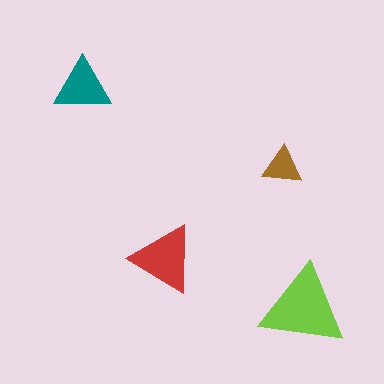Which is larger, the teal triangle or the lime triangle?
The lime one.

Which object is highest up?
The teal triangle is topmost.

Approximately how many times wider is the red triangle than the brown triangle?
About 1.5 times wider.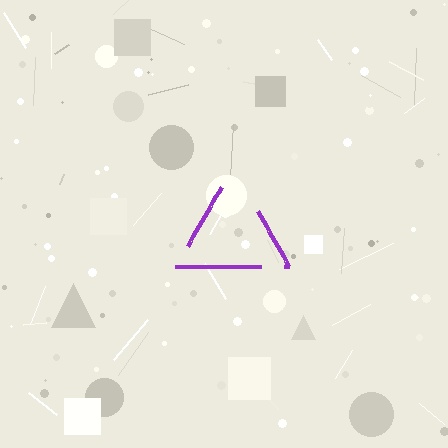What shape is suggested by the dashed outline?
The dashed outline suggests a triangle.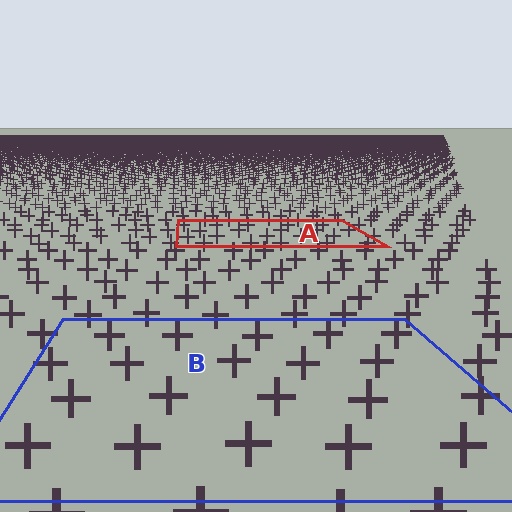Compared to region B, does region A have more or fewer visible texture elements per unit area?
Region A has more texture elements per unit area — they are packed more densely because it is farther away.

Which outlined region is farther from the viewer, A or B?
Region A is farther from the viewer — the texture elements inside it appear smaller and more densely packed.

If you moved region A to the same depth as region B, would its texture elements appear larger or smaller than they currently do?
They would appear larger. At a closer depth, the same texture elements are projected at a bigger on-screen size.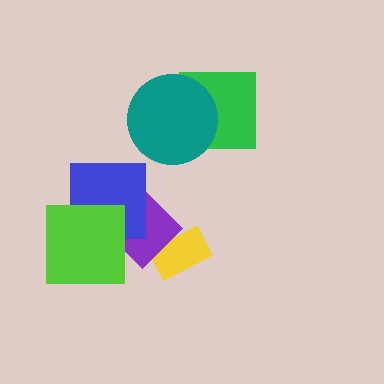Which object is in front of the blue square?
The lime square is in front of the blue square.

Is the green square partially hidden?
Yes, it is partially covered by another shape.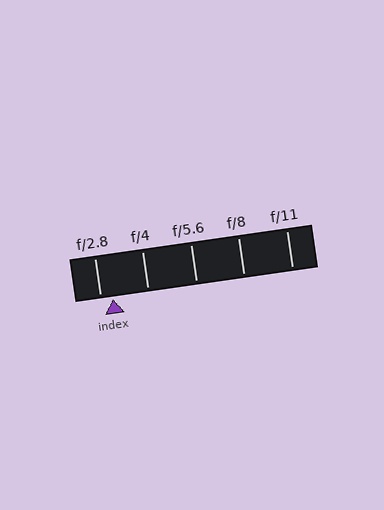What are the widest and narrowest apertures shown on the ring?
The widest aperture shown is f/2.8 and the narrowest is f/11.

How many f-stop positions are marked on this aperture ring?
There are 5 f-stop positions marked.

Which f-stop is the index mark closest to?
The index mark is closest to f/2.8.